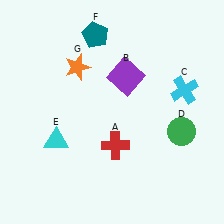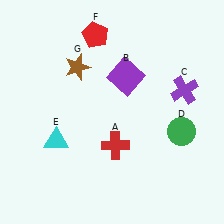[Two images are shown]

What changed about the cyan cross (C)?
In Image 1, C is cyan. In Image 2, it changed to purple.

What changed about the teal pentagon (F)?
In Image 1, F is teal. In Image 2, it changed to red.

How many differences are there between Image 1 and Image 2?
There are 3 differences between the two images.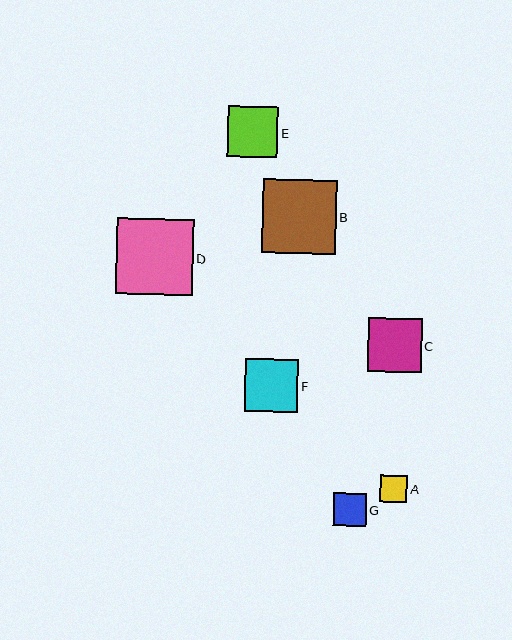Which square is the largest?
Square D is the largest with a size of approximately 76 pixels.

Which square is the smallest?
Square A is the smallest with a size of approximately 27 pixels.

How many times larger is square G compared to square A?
Square G is approximately 1.2 times the size of square A.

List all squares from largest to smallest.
From largest to smallest: D, B, C, F, E, G, A.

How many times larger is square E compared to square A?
Square E is approximately 1.9 times the size of square A.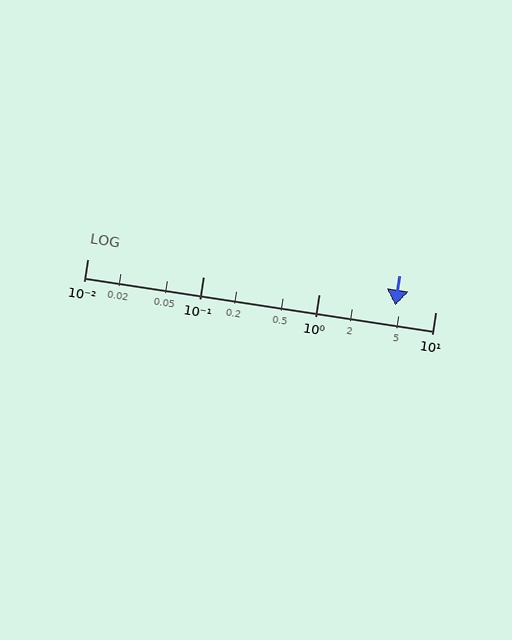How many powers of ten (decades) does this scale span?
The scale spans 3 decades, from 0.01 to 10.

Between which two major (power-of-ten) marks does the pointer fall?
The pointer is between 1 and 10.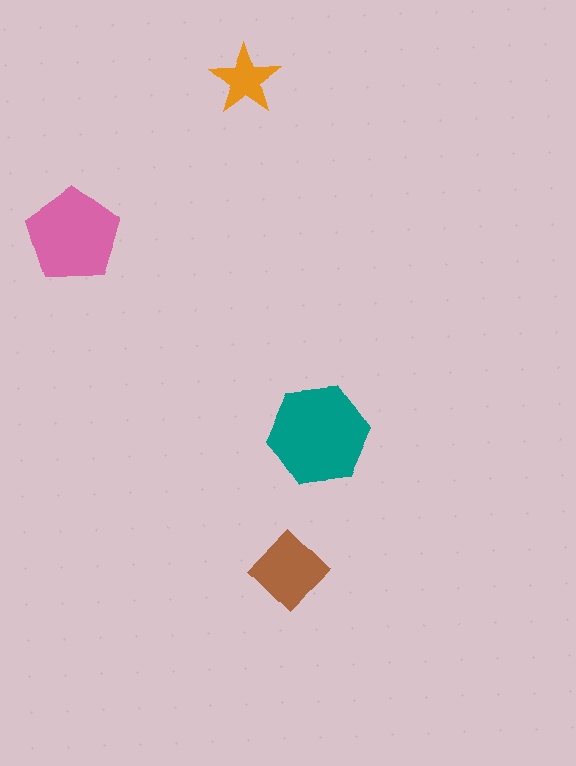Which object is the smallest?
The orange star.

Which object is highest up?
The orange star is topmost.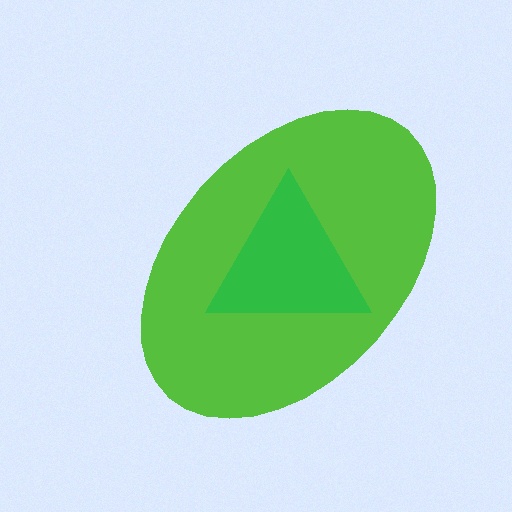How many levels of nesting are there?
2.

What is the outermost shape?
The lime ellipse.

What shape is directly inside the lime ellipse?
The green triangle.